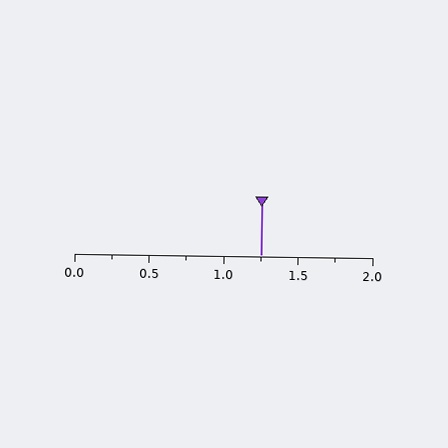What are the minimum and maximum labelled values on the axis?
The axis runs from 0.0 to 2.0.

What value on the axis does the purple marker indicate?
The marker indicates approximately 1.25.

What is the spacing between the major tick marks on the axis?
The major ticks are spaced 0.5 apart.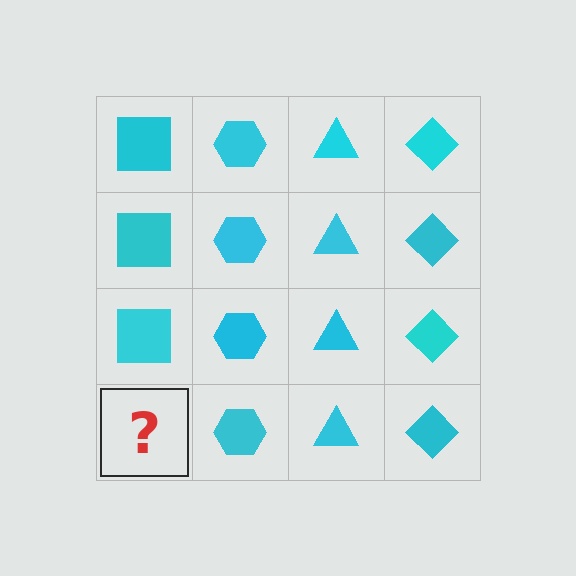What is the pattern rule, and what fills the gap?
The rule is that each column has a consistent shape. The gap should be filled with a cyan square.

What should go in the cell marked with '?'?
The missing cell should contain a cyan square.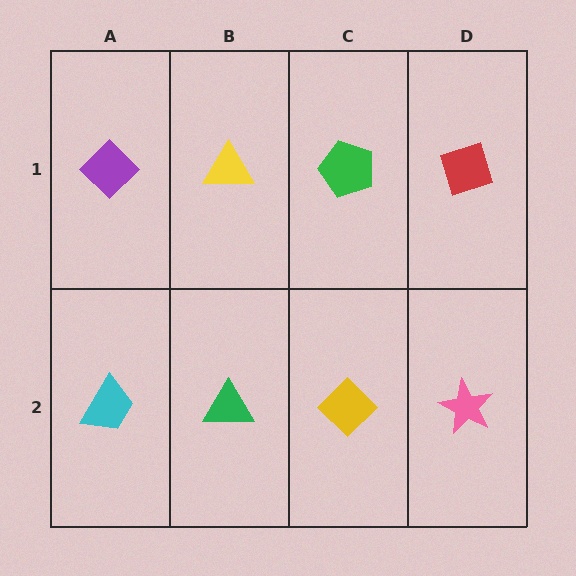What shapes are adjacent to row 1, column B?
A green triangle (row 2, column B), a purple diamond (row 1, column A), a green pentagon (row 1, column C).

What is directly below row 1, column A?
A cyan trapezoid.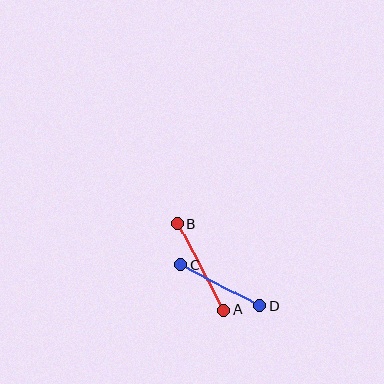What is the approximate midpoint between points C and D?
The midpoint is at approximately (220, 285) pixels.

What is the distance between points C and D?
The distance is approximately 90 pixels.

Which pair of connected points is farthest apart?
Points A and B are farthest apart.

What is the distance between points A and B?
The distance is approximately 98 pixels.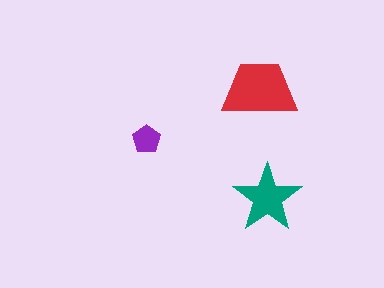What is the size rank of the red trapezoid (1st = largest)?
1st.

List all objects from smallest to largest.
The purple pentagon, the teal star, the red trapezoid.